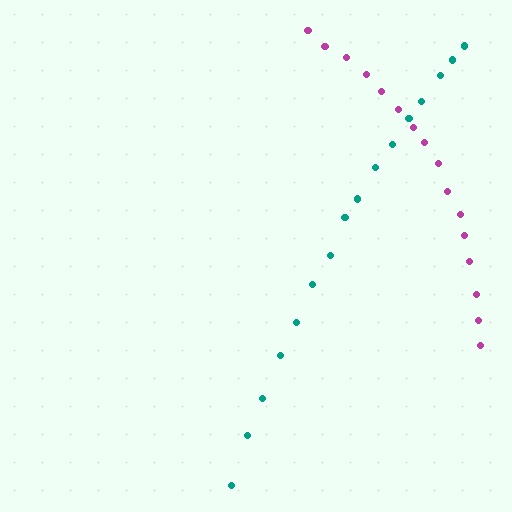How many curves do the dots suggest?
There are 2 distinct paths.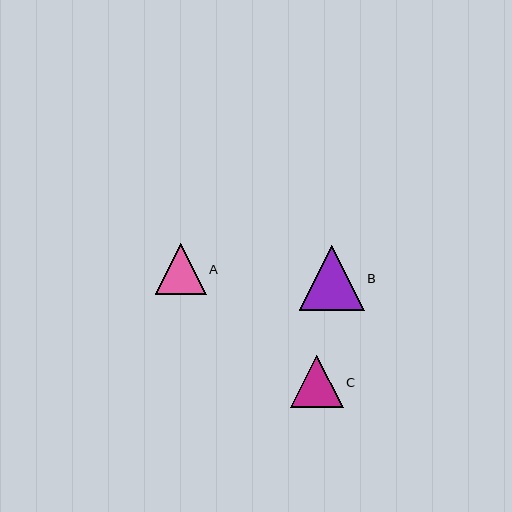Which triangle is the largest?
Triangle B is the largest with a size of approximately 65 pixels.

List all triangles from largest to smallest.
From largest to smallest: B, C, A.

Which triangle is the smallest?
Triangle A is the smallest with a size of approximately 50 pixels.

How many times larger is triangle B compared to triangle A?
Triangle B is approximately 1.3 times the size of triangle A.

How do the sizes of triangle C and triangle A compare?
Triangle C and triangle A are approximately the same size.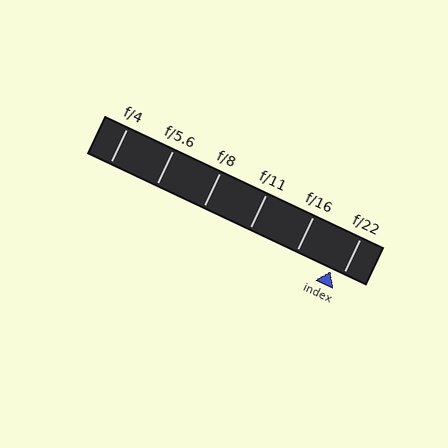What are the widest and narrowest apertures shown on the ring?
The widest aperture shown is f/4 and the narrowest is f/22.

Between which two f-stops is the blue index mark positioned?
The index mark is between f/16 and f/22.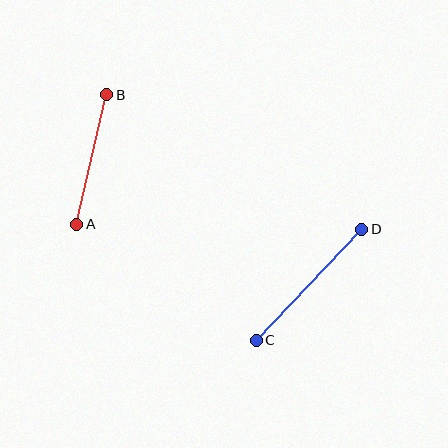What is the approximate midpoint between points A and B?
The midpoint is at approximately (92, 159) pixels.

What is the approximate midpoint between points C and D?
The midpoint is at approximately (309, 285) pixels.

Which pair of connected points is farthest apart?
Points C and D are farthest apart.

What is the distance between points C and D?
The distance is approximately 153 pixels.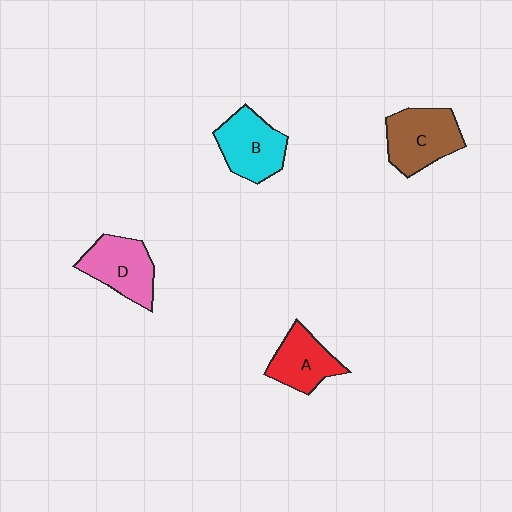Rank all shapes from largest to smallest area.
From largest to smallest: C (brown), B (cyan), D (pink), A (red).